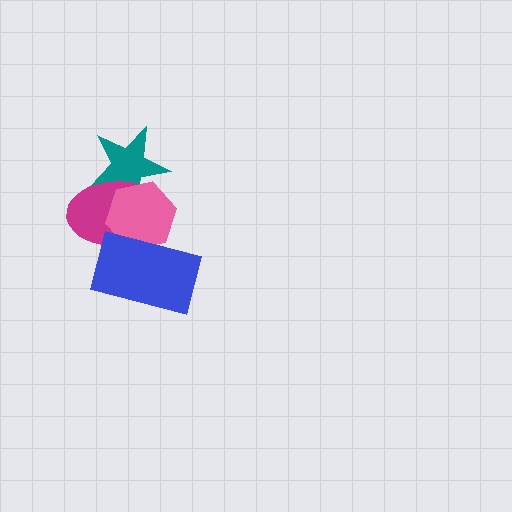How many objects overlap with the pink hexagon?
3 objects overlap with the pink hexagon.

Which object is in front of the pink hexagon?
The blue rectangle is in front of the pink hexagon.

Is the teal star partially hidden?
Yes, it is partially covered by another shape.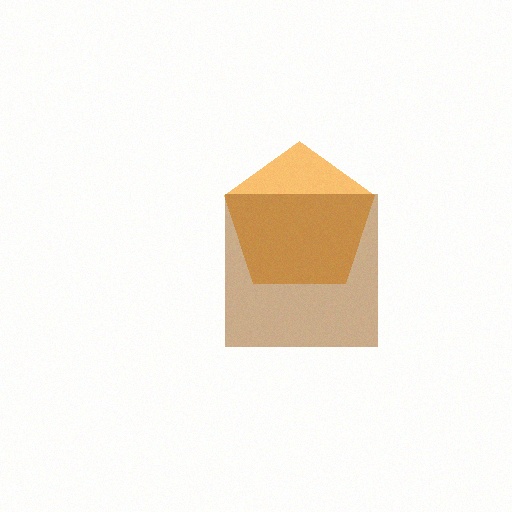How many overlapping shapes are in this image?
There are 2 overlapping shapes in the image.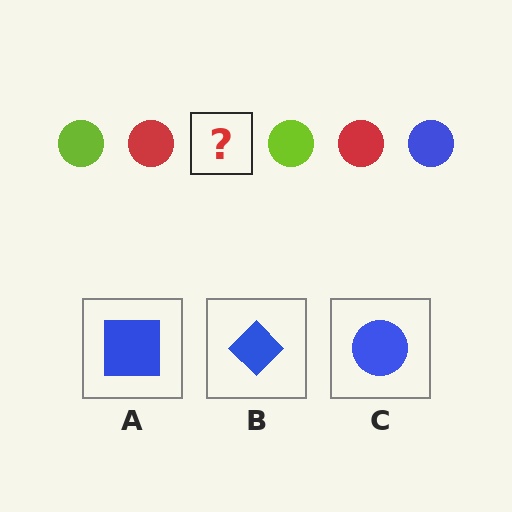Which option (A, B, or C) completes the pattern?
C.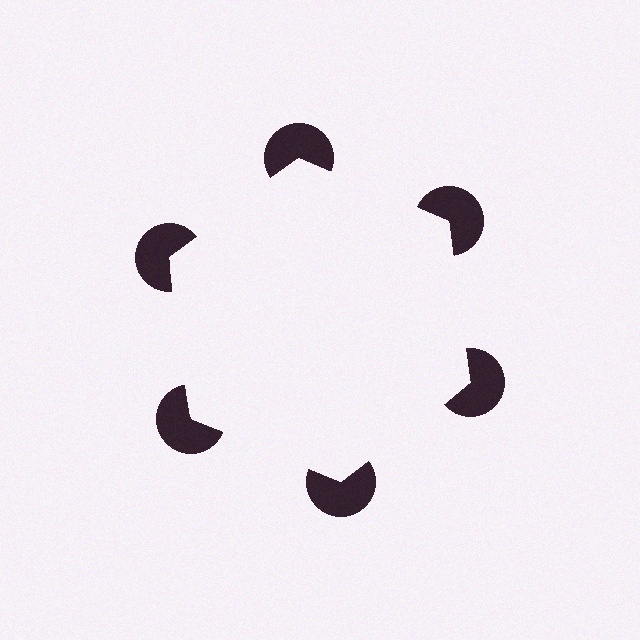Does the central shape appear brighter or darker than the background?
It typically appears slightly brighter than the background, even though no actual brightness change is drawn.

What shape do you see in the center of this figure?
An illusory hexagon — its edges are inferred from the aligned wedge cuts in the pac-man discs, not physically drawn.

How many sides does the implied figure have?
6 sides.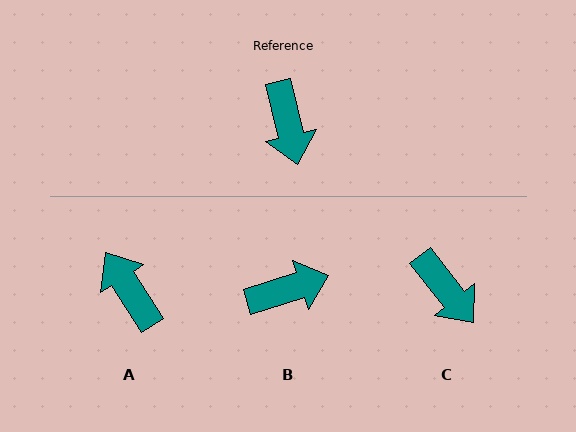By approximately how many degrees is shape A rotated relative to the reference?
Approximately 160 degrees clockwise.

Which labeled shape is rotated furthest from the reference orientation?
A, about 160 degrees away.